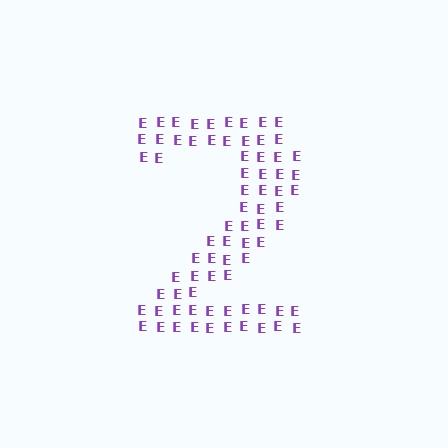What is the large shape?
The large shape is the digit 2.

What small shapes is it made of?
It is made of small letter E's.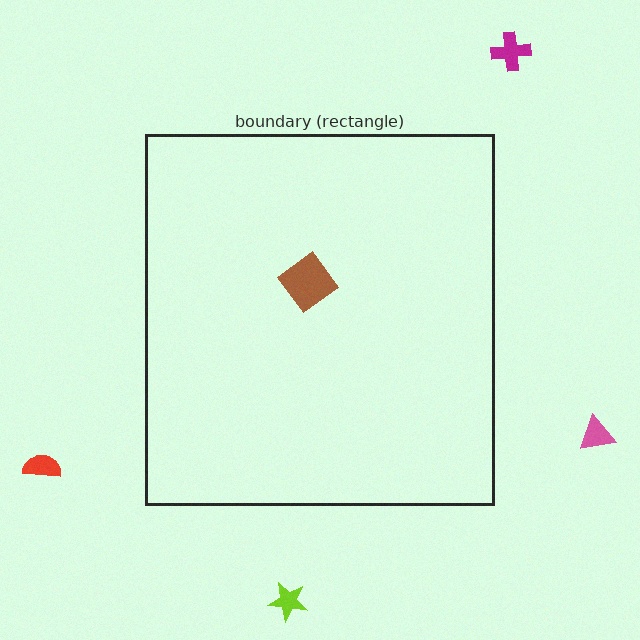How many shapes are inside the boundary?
1 inside, 4 outside.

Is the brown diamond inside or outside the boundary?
Inside.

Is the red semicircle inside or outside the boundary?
Outside.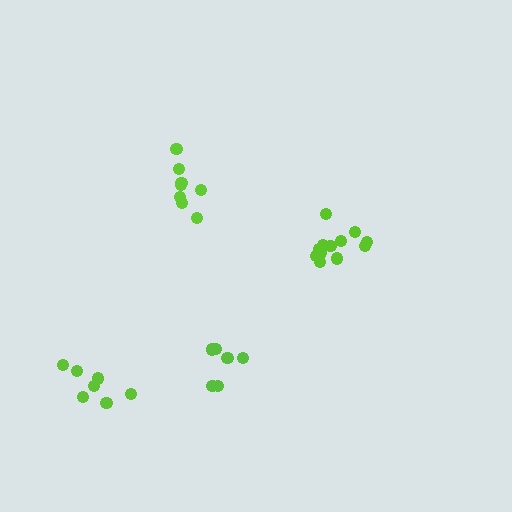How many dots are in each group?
Group 1: 7 dots, Group 2: 6 dots, Group 3: 8 dots, Group 4: 12 dots (33 total).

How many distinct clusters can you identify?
There are 4 distinct clusters.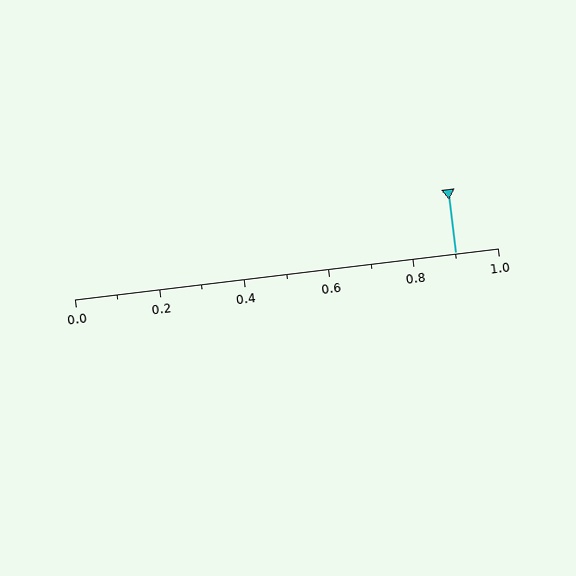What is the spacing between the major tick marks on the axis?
The major ticks are spaced 0.2 apart.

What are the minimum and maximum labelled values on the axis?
The axis runs from 0.0 to 1.0.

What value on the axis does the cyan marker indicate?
The marker indicates approximately 0.9.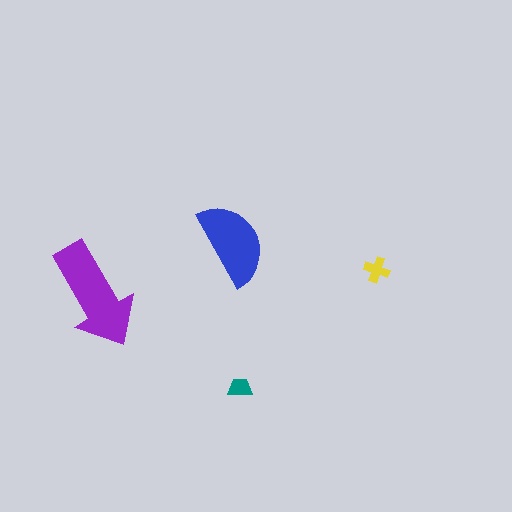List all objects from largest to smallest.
The purple arrow, the blue semicircle, the yellow cross, the teal trapezoid.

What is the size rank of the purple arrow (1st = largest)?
1st.